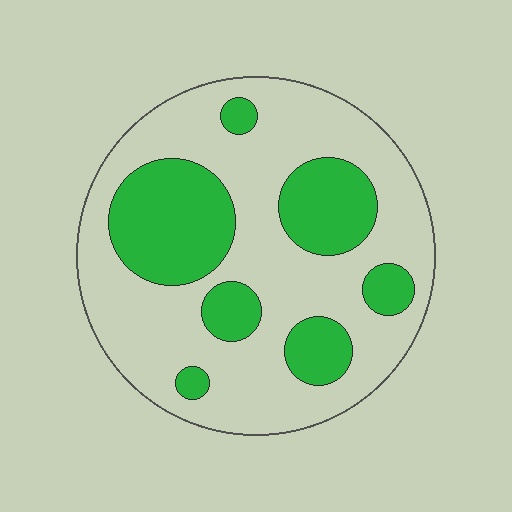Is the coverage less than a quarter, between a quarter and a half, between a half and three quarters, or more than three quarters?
Between a quarter and a half.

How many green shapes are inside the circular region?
7.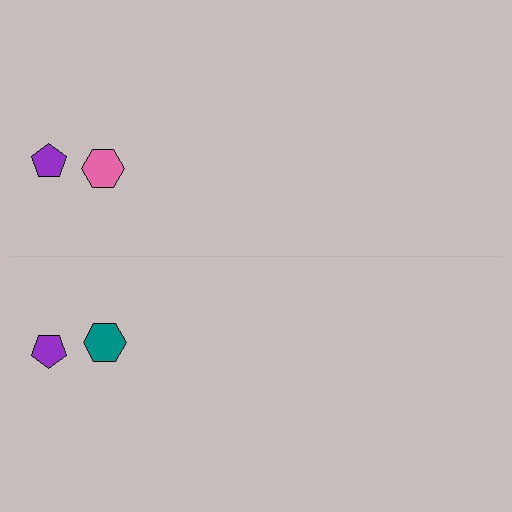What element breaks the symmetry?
The teal hexagon on the bottom side breaks the symmetry — its mirror counterpart is pink.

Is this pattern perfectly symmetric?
No, the pattern is not perfectly symmetric. The teal hexagon on the bottom side breaks the symmetry — its mirror counterpart is pink.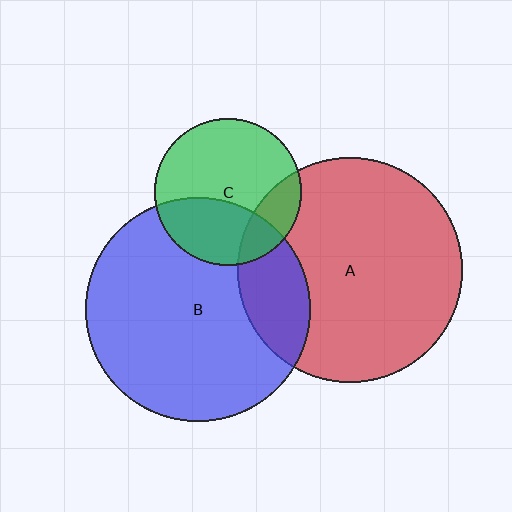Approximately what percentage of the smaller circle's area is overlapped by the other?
Approximately 35%.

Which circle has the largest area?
Circle A (red).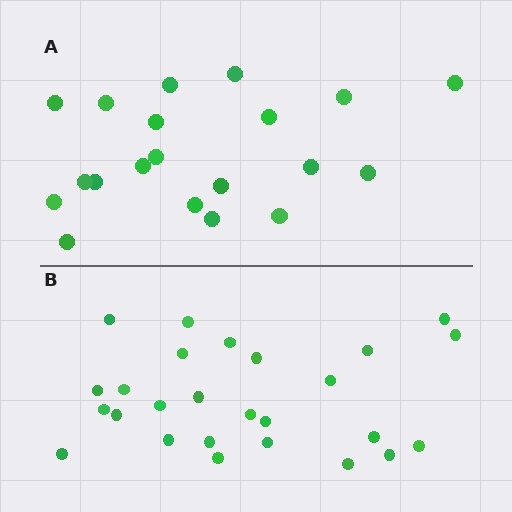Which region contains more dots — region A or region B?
Region B (the bottom region) has more dots.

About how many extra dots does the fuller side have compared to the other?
Region B has about 6 more dots than region A.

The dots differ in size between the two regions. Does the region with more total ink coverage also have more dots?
No. Region A has more total ink coverage because its dots are larger, but region B actually contains more individual dots. Total area can be misleading — the number of items is what matters here.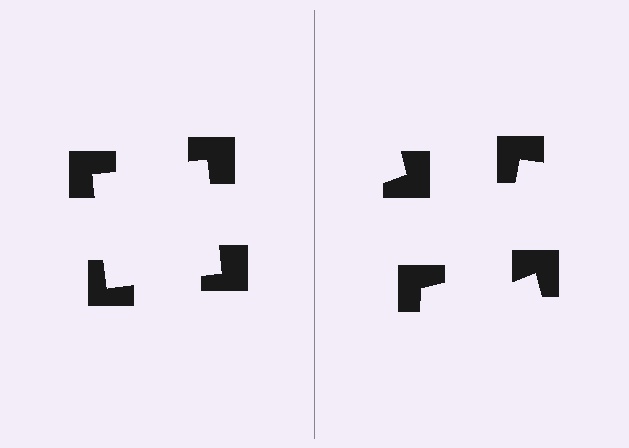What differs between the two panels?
The notched squares are positioned identically on both sides; only the wedge orientations differ. On the left they align to a square; on the right they are misaligned.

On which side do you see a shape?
An illusory square appears on the left side. On the right side the wedge cuts are rotated, so no coherent shape forms.